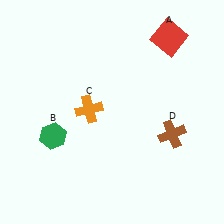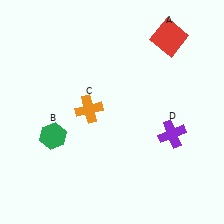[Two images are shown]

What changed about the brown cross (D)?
In Image 1, D is brown. In Image 2, it changed to purple.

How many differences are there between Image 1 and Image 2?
There is 1 difference between the two images.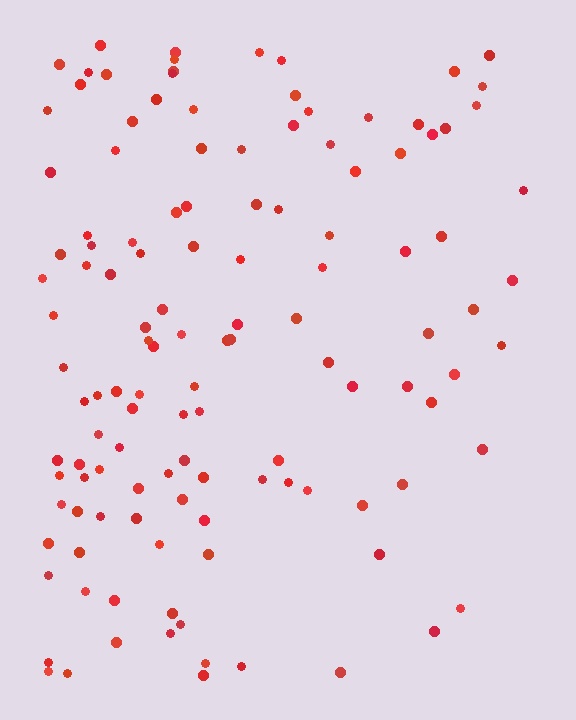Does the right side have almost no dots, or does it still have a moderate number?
Still a moderate number, just noticeably fewer than the left.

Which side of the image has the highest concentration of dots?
The left.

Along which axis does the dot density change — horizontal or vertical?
Horizontal.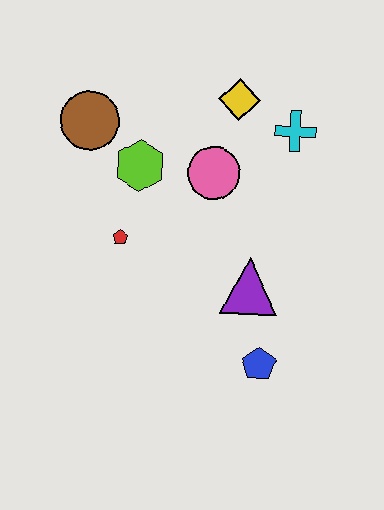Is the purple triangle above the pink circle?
No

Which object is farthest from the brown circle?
The blue pentagon is farthest from the brown circle.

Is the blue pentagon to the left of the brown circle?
No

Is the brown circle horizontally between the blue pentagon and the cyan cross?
No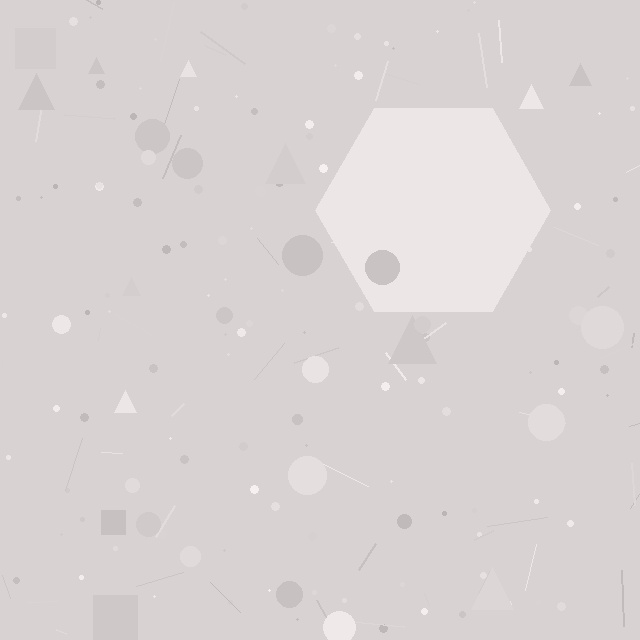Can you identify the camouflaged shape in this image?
The camouflaged shape is a hexagon.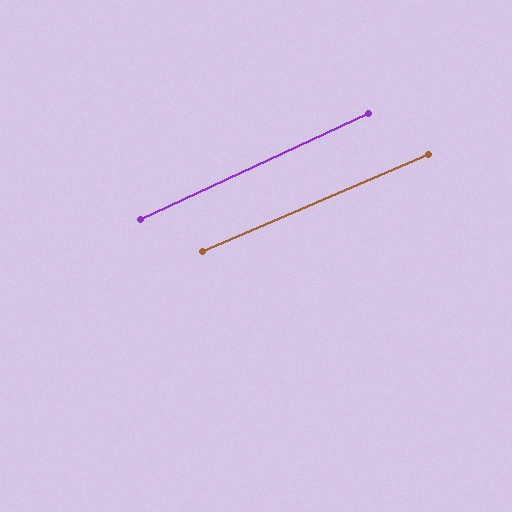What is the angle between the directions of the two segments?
Approximately 2 degrees.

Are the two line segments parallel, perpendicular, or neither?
Parallel — their directions differ by only 1.8°.